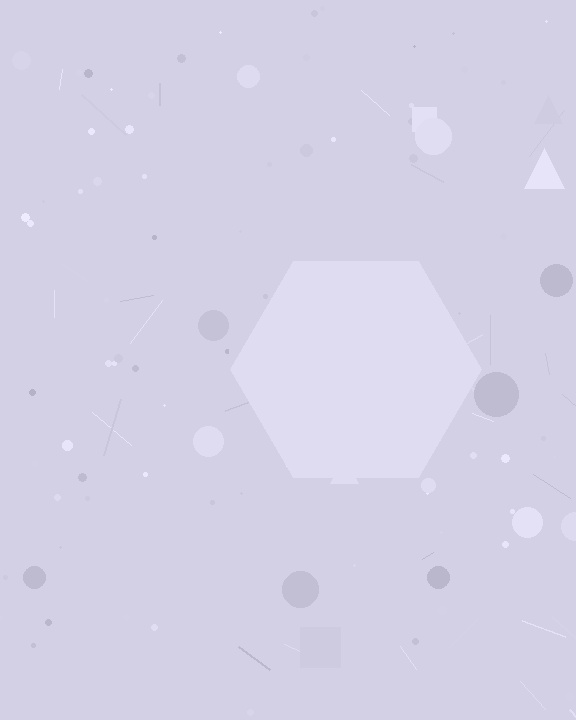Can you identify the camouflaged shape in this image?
The camouflaged shape is a hexagon.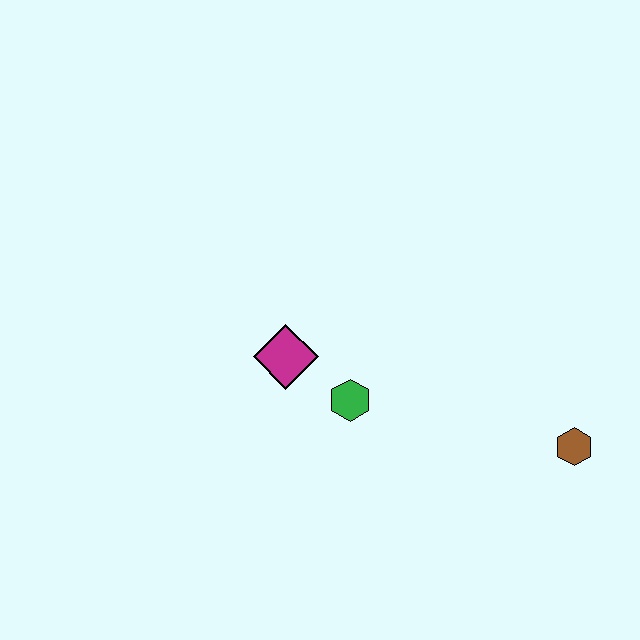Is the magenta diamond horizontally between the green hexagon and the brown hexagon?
No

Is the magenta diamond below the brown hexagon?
No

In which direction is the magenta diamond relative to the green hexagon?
The magenta diamond is to the left of the green hexagon.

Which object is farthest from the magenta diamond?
The brown hexagon is farthest from the magenta diamond.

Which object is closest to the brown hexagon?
The green hexagon is closest to the brown hexagon.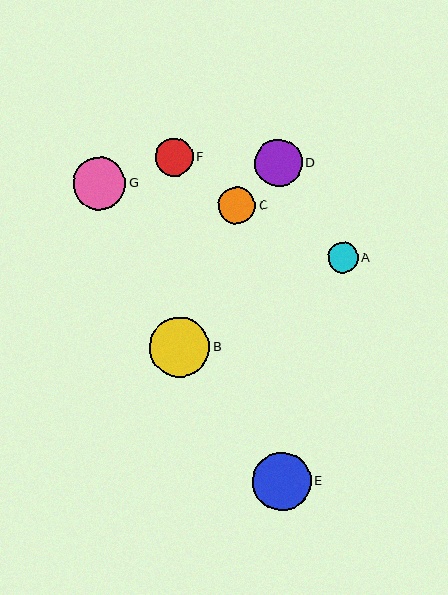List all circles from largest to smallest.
From largest to smallest: B, E, G, D, F, C, A.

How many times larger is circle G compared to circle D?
Circle G is approximately 1.1 times the size of circle D.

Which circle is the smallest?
Circle A is the smallest with a size of approximately 30 pixels.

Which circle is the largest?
Circle B is the largest with a size of approximately 60 pixels.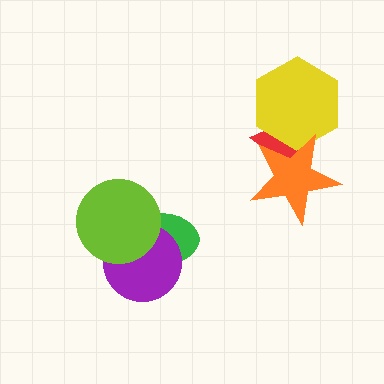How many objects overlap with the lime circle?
2 objects overlap with the lime circle.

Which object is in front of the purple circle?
The lime circle is in front of the purple circle.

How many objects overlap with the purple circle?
2 objects overlap with the purple circle.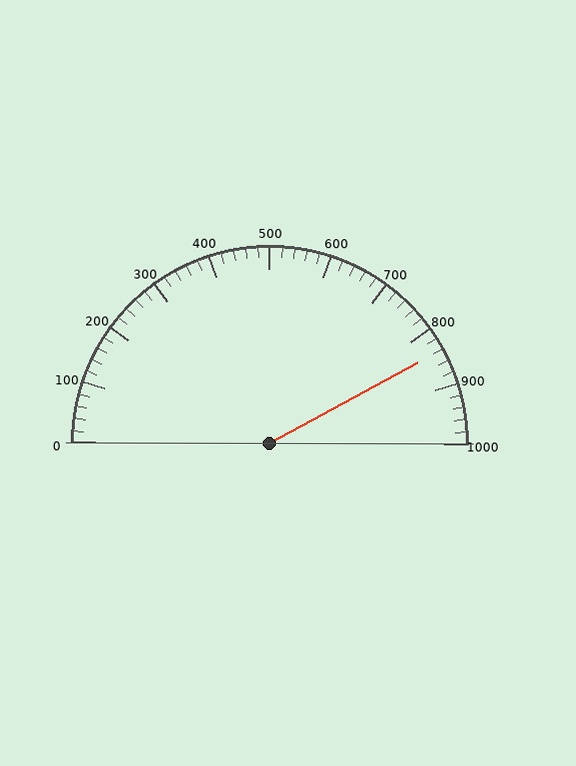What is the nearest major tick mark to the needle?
The nearest major tick mark is 800.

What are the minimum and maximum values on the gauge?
The gauge ranges from 0 to 1000.